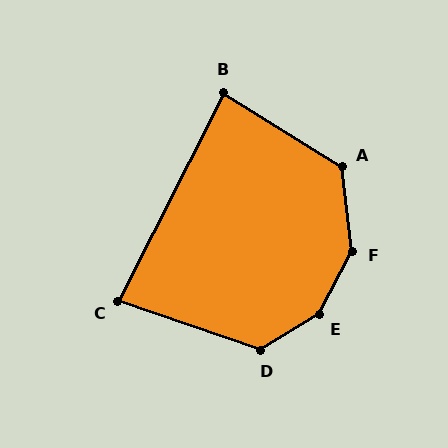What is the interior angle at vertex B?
Approximately 85 degrees (approximately right).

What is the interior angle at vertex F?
Approximately 145 degrees (obtuse).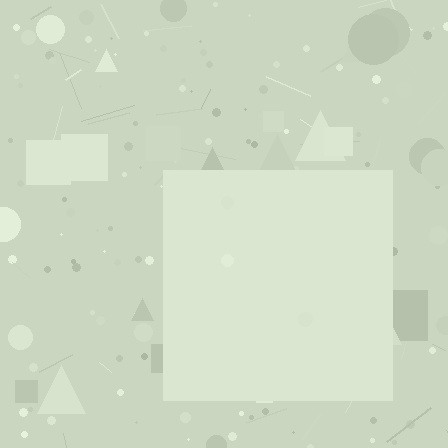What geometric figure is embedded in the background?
A square is embedded in the background.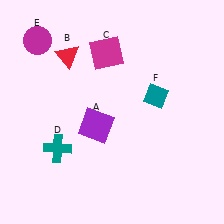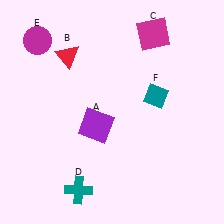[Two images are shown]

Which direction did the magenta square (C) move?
The magenta square (C) moved right.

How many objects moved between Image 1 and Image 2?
2 objects moved between the two images.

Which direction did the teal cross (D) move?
The teal cross (D) moved down.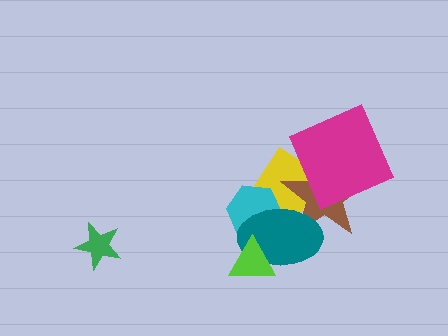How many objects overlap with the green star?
0 objects overlap with the green star.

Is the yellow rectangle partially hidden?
Yes, it is partially covered by another shape.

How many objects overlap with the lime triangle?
2 objects overlap with the lime triangle.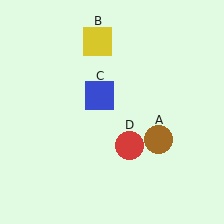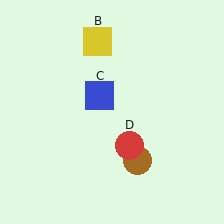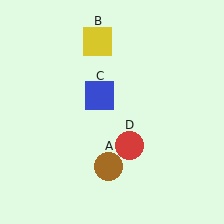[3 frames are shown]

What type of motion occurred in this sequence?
The brown circle (object A) rotated clockwise around the center of the scene.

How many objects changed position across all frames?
1 object changed position: brown circle (object A).